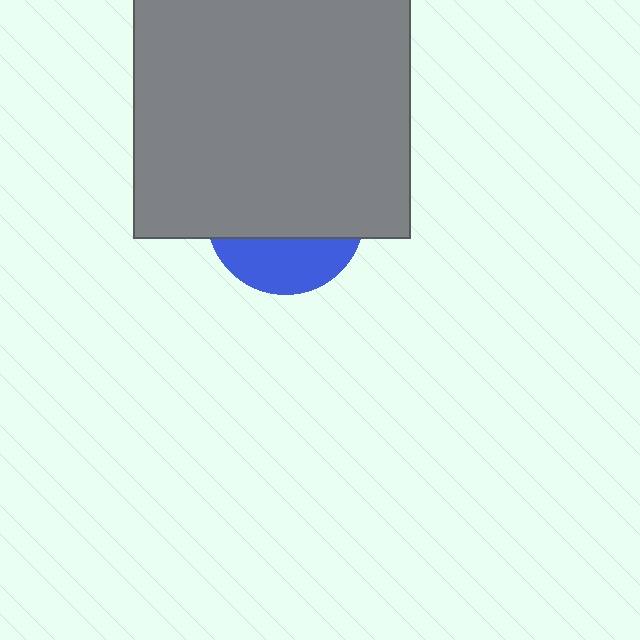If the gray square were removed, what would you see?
You would see the complete blue circle.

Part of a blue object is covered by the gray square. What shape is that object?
It is a circle.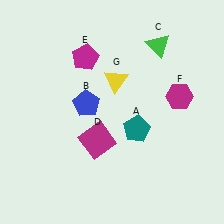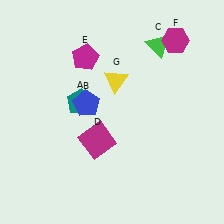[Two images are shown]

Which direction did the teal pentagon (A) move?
The teal pentagon (A) moved left.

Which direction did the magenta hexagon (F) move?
The magenta hexagon (F) moved up.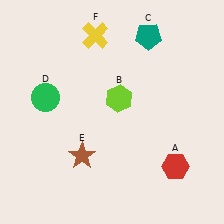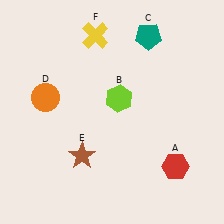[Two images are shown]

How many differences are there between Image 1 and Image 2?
There is 1 difference between the two images.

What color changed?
The circle (D) changed from green in Image 1 to orange in Image 2.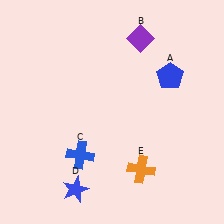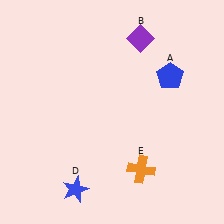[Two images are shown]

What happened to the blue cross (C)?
The blue cross (C) was removed in Image 2. It was in the bottom-left area of Image 1.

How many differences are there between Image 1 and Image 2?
There is 1 difference between the two images.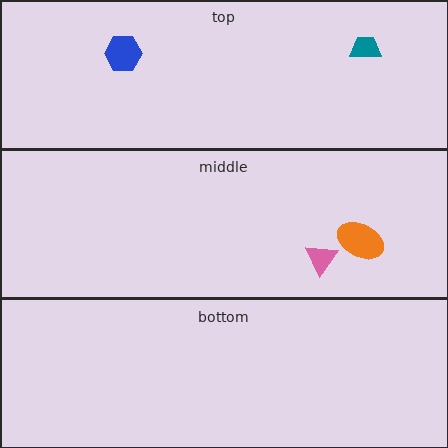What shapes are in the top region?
The teal trapezoid, the blue hexagon.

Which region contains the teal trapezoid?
The top region.